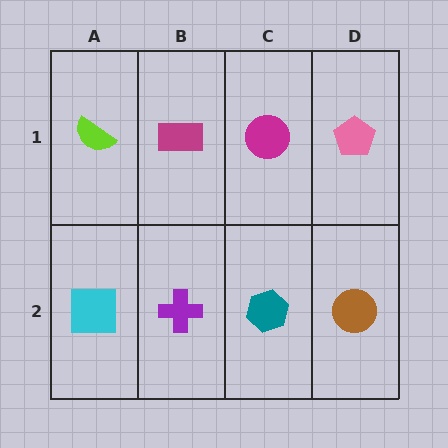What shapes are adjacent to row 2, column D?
A pink pentagon (row 1, column D), a teal hexagon (row 2, column C).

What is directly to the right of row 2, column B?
A teal hexagon.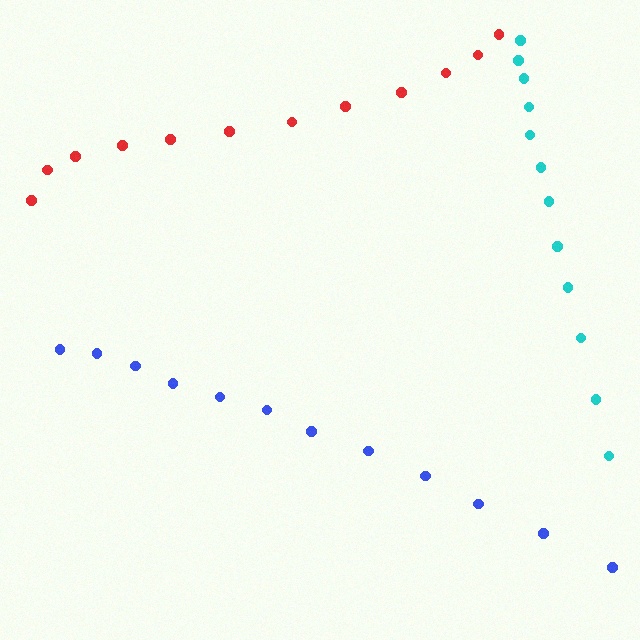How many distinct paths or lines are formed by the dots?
There are 3 distinct paths.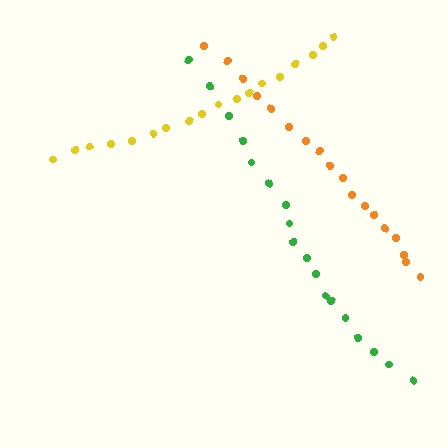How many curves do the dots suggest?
There are 3 distinct paths.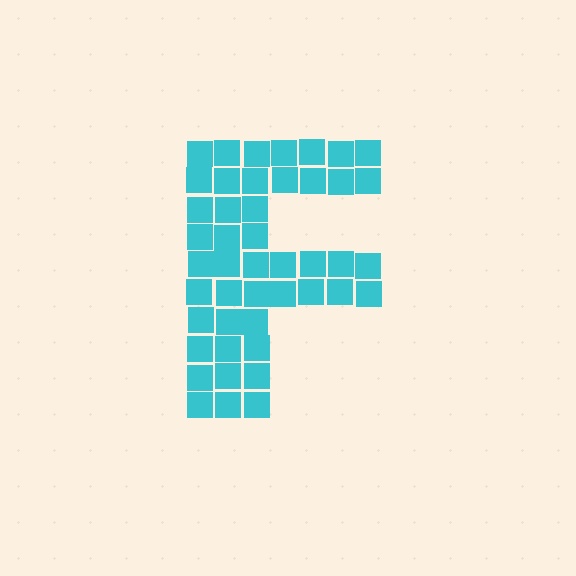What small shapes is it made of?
It is made of small squares.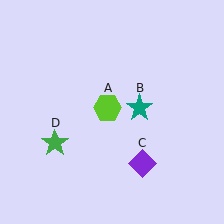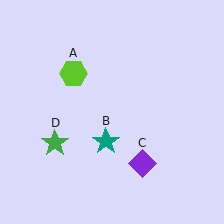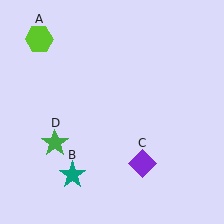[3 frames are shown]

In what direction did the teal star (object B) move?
The teal star (object B) moved down and to the left.